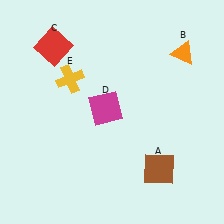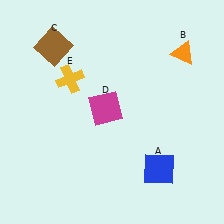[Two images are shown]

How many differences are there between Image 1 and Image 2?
There are 2 differences between the two images.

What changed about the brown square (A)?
In Image 1, A is brown. In Image 2, it changed to blue.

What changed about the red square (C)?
In Image 1, C is red. In Image 2, it changed to brown.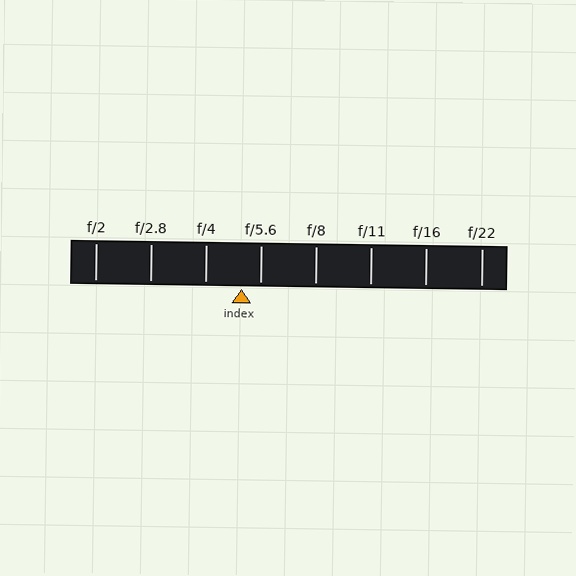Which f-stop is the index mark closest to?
The index mark is closest to f/5.6.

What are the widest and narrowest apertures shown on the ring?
The widest aperture shown is f/2 and the narrowest is f/22.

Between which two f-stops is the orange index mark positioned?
The index mark is between f/4 and f/5.6.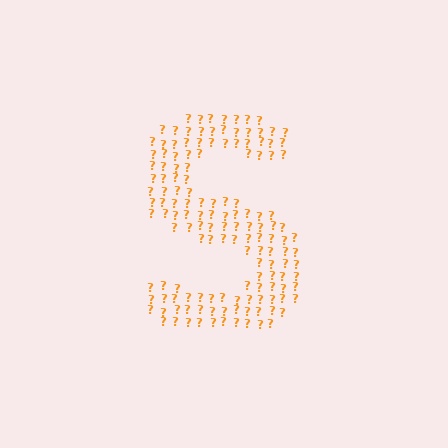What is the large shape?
The large shape is the letter S.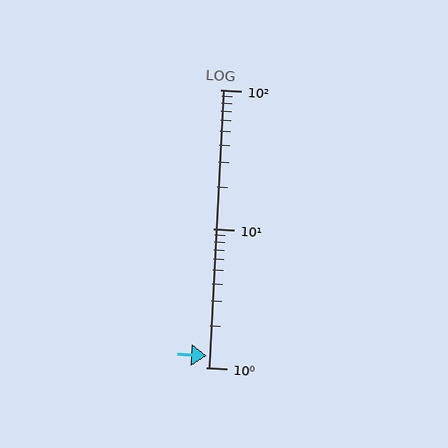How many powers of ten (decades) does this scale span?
The scale spans 2 decades, from 1 to 100.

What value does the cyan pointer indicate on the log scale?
The pointer indicates approximately 1.2.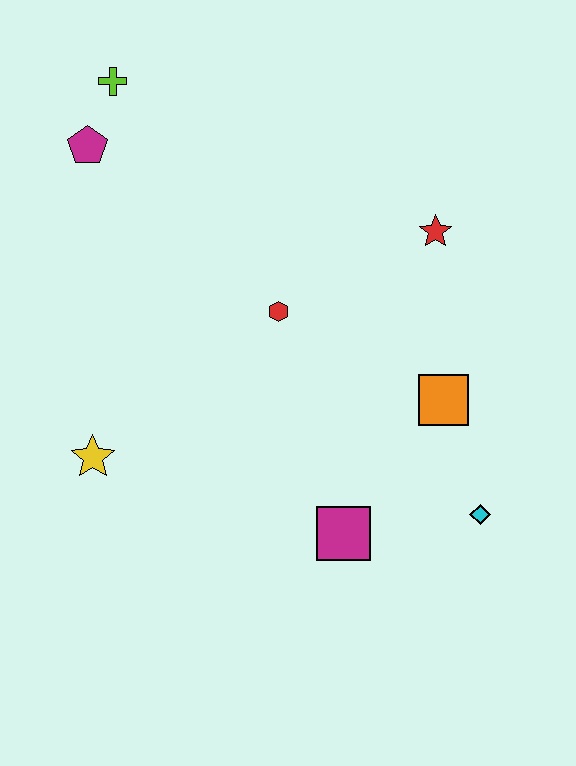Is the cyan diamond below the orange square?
Yes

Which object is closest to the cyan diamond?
The orange square is closest to the cyan diamond.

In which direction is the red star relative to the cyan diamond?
The red star is above the cyan diamond.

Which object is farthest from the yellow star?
The red star is farthest from the yellow star.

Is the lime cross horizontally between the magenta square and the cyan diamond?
No